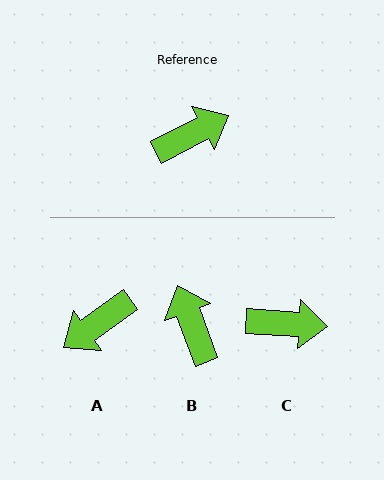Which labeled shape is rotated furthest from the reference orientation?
A, about 172 degrees away.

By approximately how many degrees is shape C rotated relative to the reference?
Approximately 31 degrees clockwise.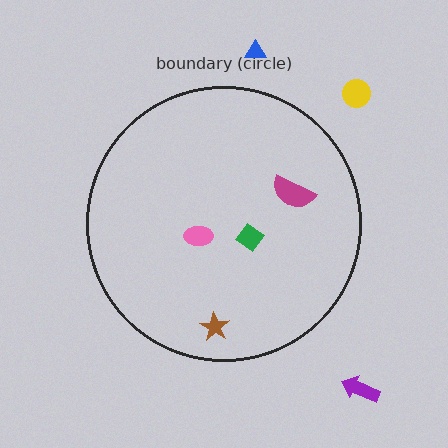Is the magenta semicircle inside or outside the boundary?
Inside.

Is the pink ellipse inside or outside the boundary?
Inside.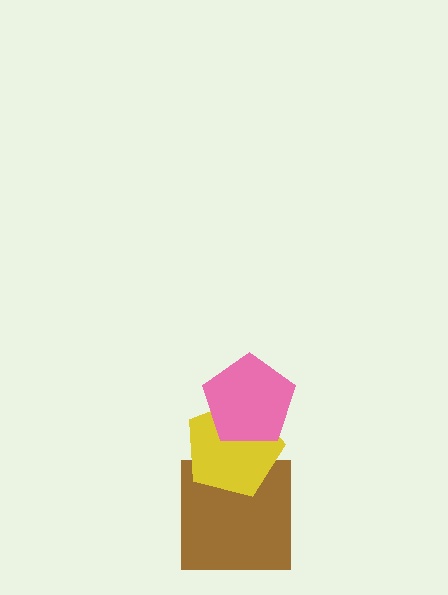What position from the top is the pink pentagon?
The pink pentagon is 1st from the top.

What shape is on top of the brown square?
The yellow pentagon is on top of the brown square.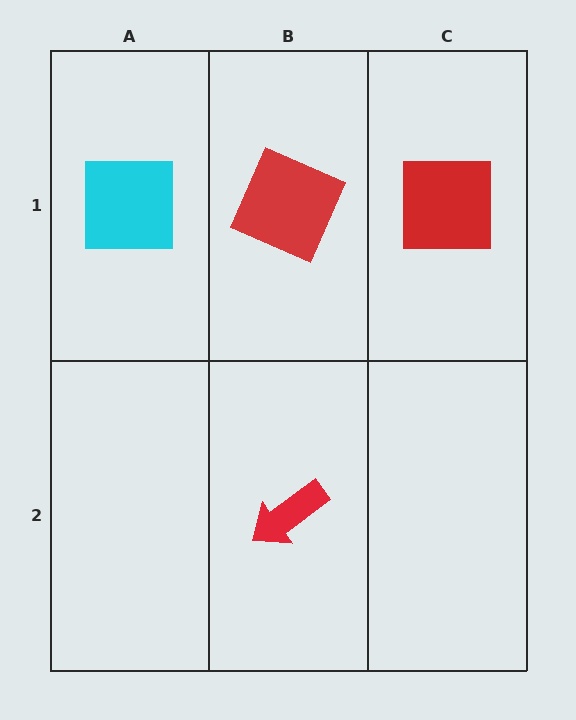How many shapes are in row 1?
3 shapes.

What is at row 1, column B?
A red square.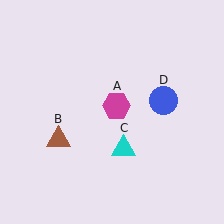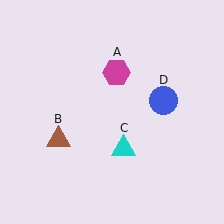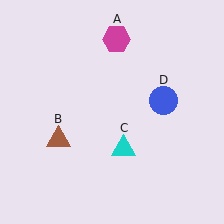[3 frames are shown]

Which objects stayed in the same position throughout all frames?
Brown triangle (object B) and cyan triangle (object C) and blue circle (object D) remained stationary.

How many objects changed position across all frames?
1 object changed position: magenta hexagon (object A).